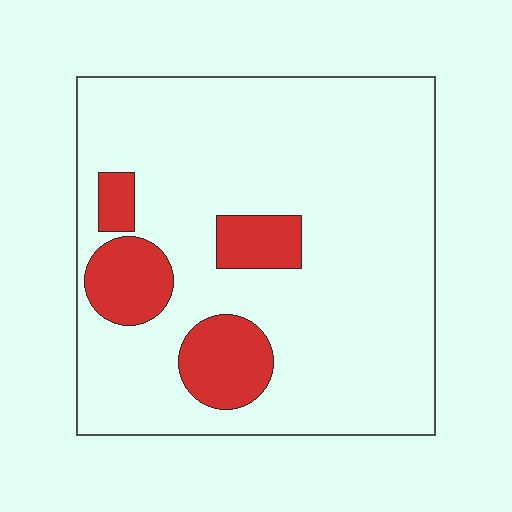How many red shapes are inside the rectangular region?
4.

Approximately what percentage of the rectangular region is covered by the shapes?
Approximately 15%.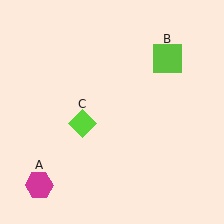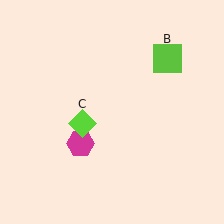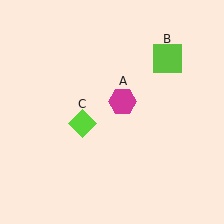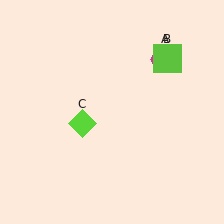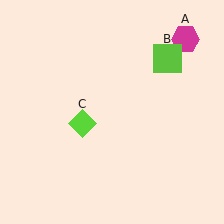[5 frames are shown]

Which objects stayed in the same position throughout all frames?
Lime square (object B) and lime diamond (object C) remained stationary.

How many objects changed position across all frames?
1 object changed position: magenta hexagon (object A).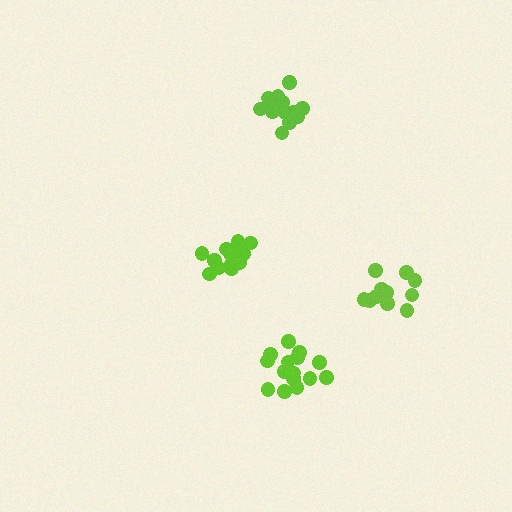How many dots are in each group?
Group 1: 15 dots, Group 2: 16 dots, Group 3: 14 dots, Group 4: 11 dots (56 total).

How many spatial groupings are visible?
There are 4 spatial groupings.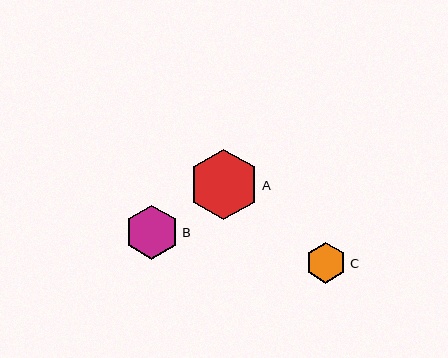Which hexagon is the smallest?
Hexagon C is the smallest with a size of approximately 41 pixels.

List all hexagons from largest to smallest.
From largest to smallest: A, B, C.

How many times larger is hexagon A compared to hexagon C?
Hexagon A is approximately 1.7 times the size of hexagon C.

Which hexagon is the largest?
Hexagon A is the largest with a size of approximately 71 pixels.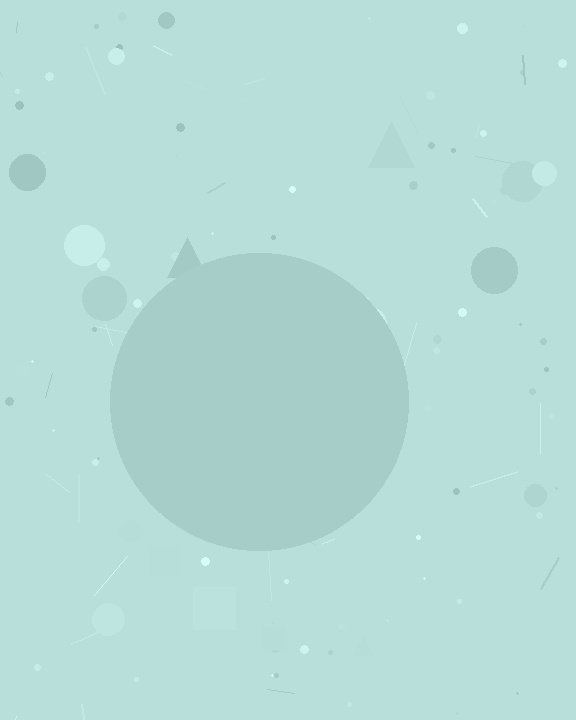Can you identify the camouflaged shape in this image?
The camouflaged shape is a circle.